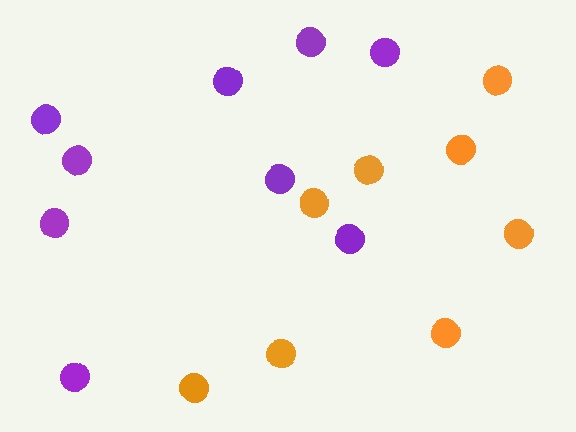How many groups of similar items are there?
There are 2 groups: one group of orange circles (8) and one group of purple circles (9).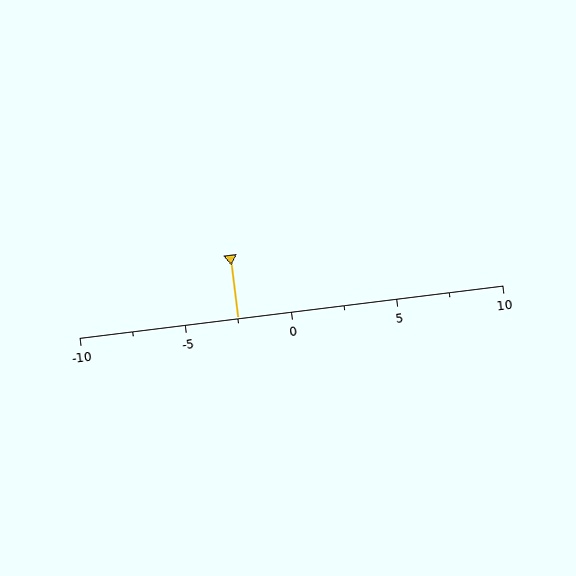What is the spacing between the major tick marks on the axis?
The major ticks are spaced 5 apart.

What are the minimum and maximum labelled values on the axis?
The axis runs from -10 to 10.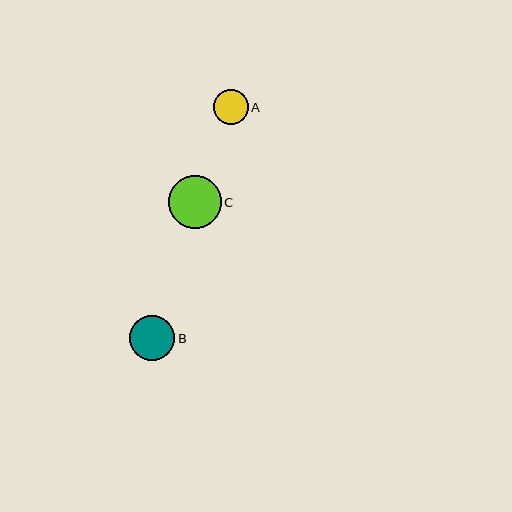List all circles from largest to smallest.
From largest to smallest: C, B, A.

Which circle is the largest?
Circle C is the largest with a size of approximately 53 pixels.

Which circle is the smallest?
Circle A is the smallest with a size of approximately 35 pixels.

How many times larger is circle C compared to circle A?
Circle C is approximately 1.5 times the size of circle A.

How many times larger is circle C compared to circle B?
Circle C is approximately 1.2 times the size of circle B.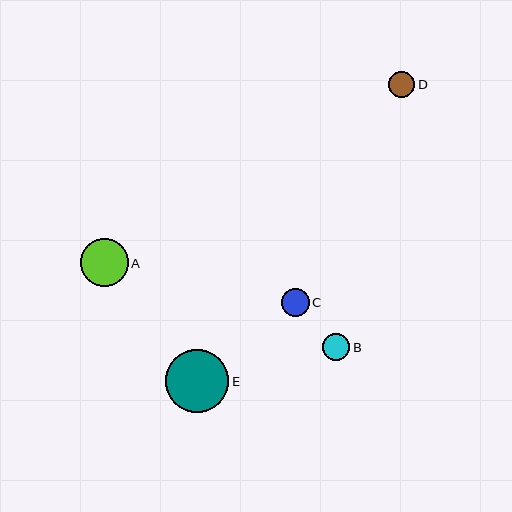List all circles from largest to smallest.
From largest to smallest: E, A, C, B, D.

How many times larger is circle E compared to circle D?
Circle E is approximately 2.4 times the size of circle D.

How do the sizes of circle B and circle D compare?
Circle B and circle D are approximately the same size.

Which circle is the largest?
Circle E is the largest with a size of approximately 63 pixels.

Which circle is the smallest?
Circle D is the smallest with a size of approximately 27 pixels.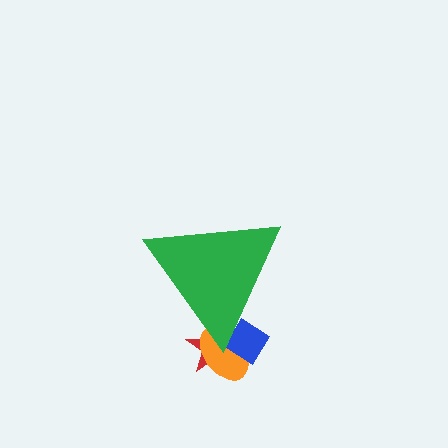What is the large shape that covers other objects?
A green triangle.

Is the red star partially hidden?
Yes, the red star is partially hidden behind the green triangle.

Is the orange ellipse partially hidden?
Yes, the orange ellipse is partially hidden behind the green triangle.